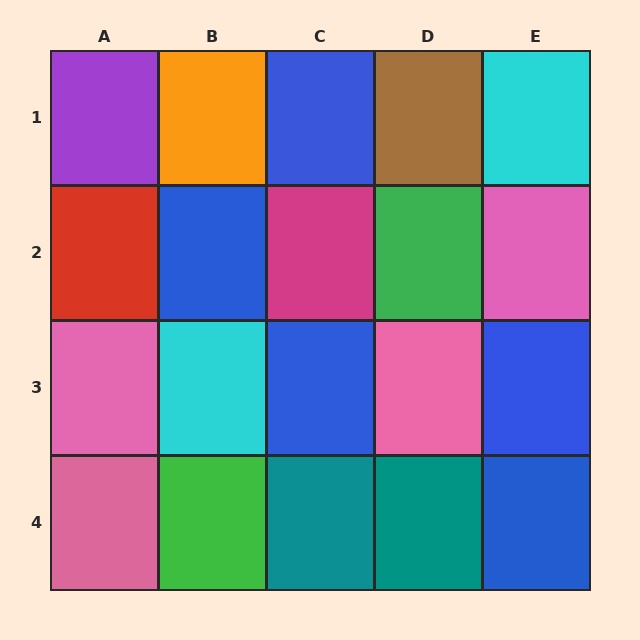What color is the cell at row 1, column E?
Cyan.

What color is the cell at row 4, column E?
Blue.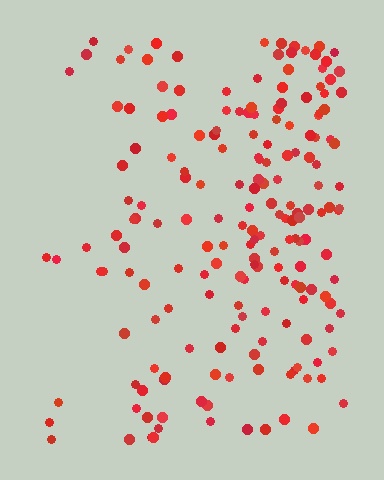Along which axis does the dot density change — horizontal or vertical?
Horizontal.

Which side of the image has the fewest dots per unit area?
The left.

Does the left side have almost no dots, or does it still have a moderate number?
Still a moderate number, just noticeably fewer than the right.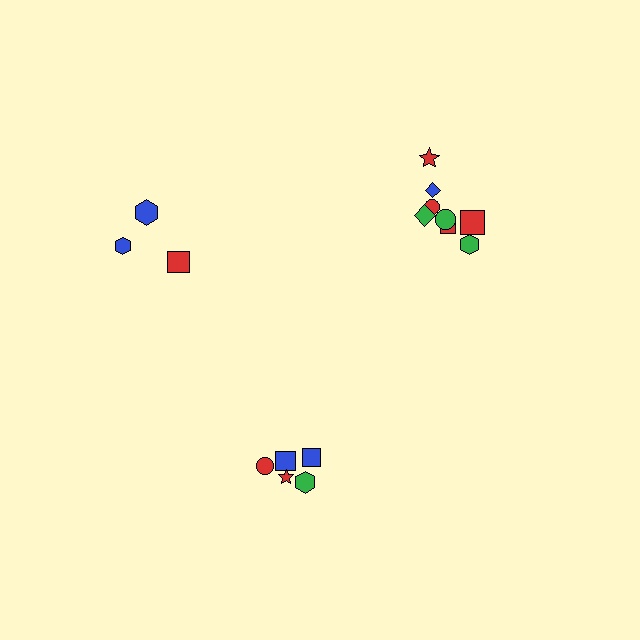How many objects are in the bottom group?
There are 5 objects.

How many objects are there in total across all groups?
There are 16 objects.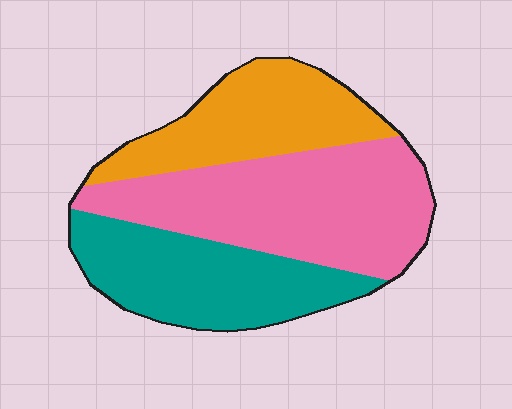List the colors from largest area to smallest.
From largest to smallest: pink, teal, orange.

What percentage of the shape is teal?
Teal takes up about one third (1/3) of the shape.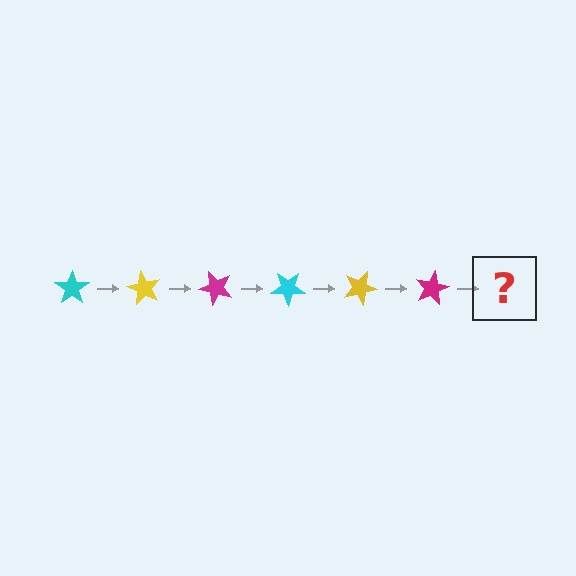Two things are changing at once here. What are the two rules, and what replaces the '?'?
The two rules are that it rotates 60 degrees each step and the color cycles through cyan, yellow, and magenta. The '?' should be a cyan star, rotated 360 degrees from the start.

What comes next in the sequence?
The next element should be a cyan star, rotated 360 degrees from the start.